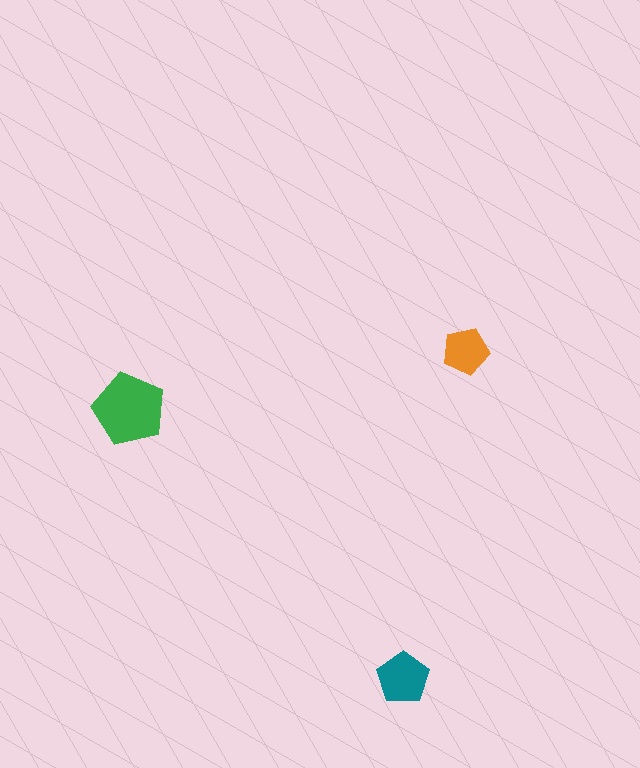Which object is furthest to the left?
The green pentagon is leftmost.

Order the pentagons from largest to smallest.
the green one, the teal one, the orange one.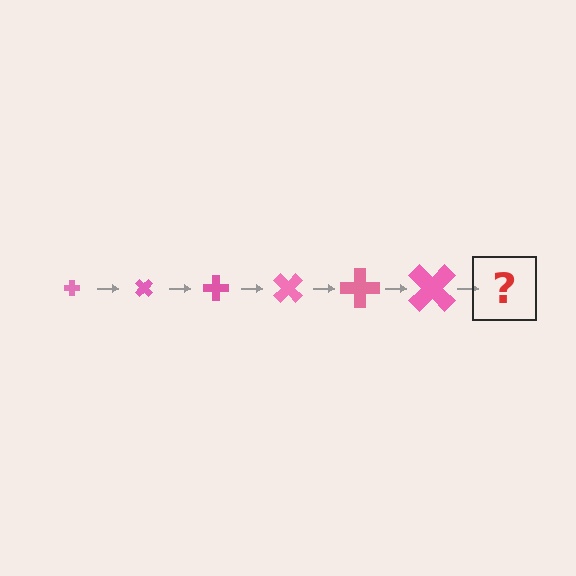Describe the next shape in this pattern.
It should be a cross, larger than the previous one and rotated 270 degrees from the start.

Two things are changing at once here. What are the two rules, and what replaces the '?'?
The two rules are that the cross grows larger each step and it rotates 45 degrees each step. The '?' should be a cross, larger than the previous one and rotated 270 degrees from the start.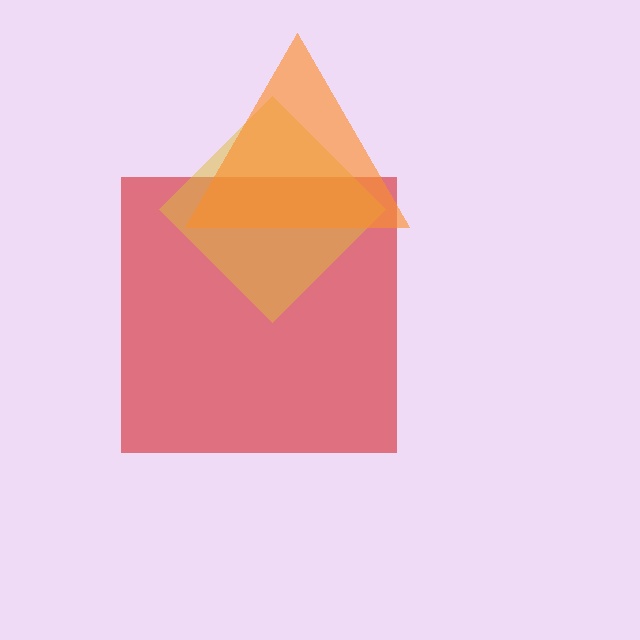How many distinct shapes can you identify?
There are 3 distinct shapes: a red square, a yellow diamond, an orange triangle.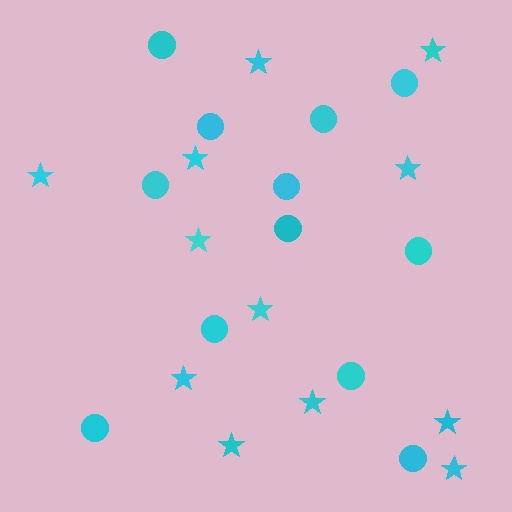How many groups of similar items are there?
There are 2 groups: one group of stars (12) and one group of circles (12).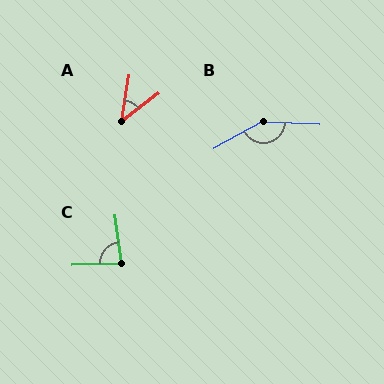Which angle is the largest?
B, at approximately 148 degrees.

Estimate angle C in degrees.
Approximately 84 degrees.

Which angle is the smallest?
A, at approximately 44 degrees.